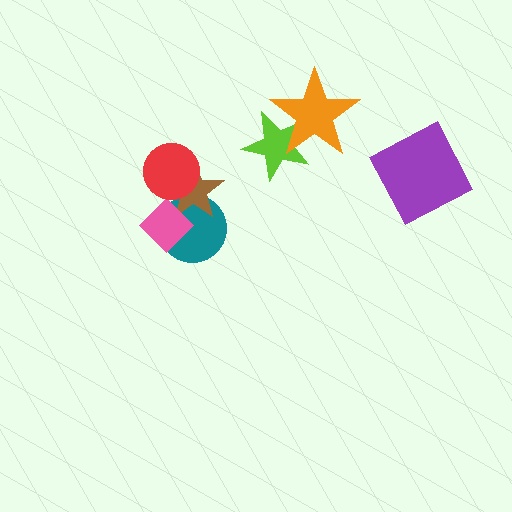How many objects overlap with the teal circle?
2 objects overlap with the teal circle.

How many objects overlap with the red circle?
1 object overlaps with the red circle.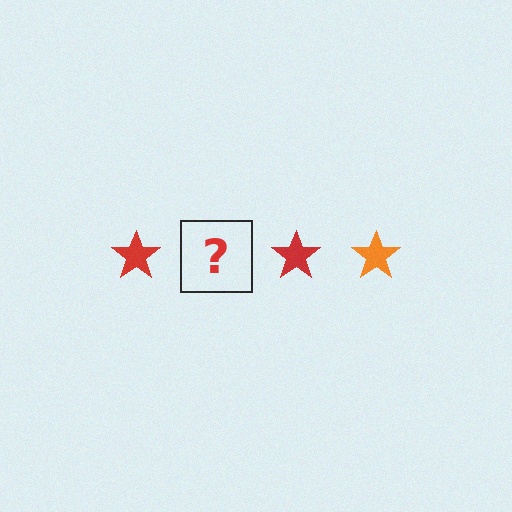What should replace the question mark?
The question mark should be replaced with an orange star.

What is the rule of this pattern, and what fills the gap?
The rule is that the pattern cycles through red, orange stars. The gap should be filled with an orange star.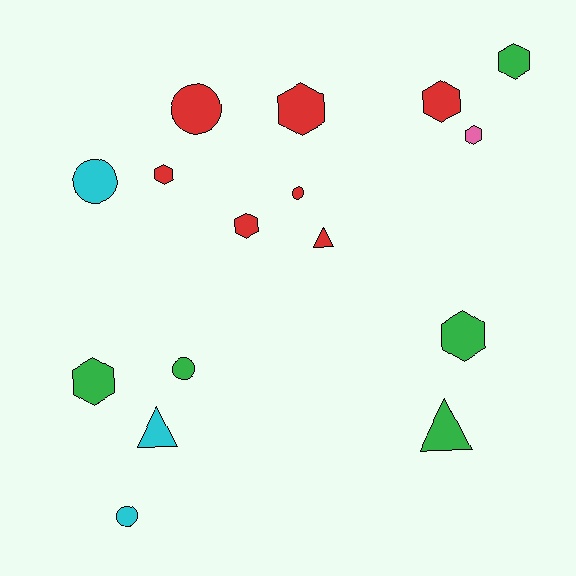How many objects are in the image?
There are 16 objects.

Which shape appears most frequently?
Hexagon, with 8 objects.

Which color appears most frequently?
Red, with 7 objects.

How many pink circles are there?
There are no pink circles.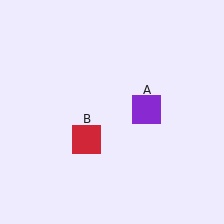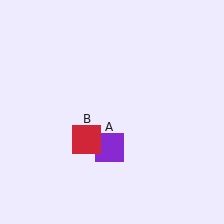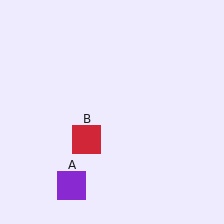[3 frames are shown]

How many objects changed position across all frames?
1 object changed position: purple square (object A).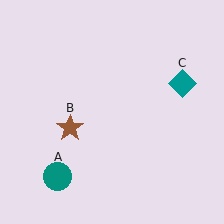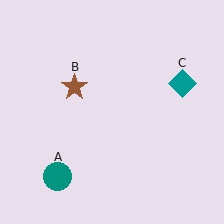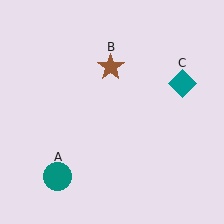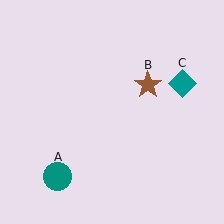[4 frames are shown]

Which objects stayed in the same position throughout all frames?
Teal circle (object A) and teal diamond (object C) remained stationary.